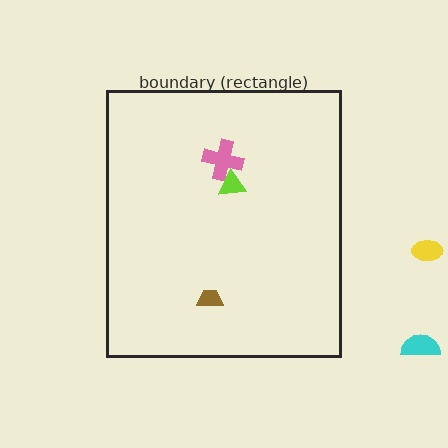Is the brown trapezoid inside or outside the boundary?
Inside.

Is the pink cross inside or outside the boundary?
Inside.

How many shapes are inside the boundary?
3 inside, 2 outside.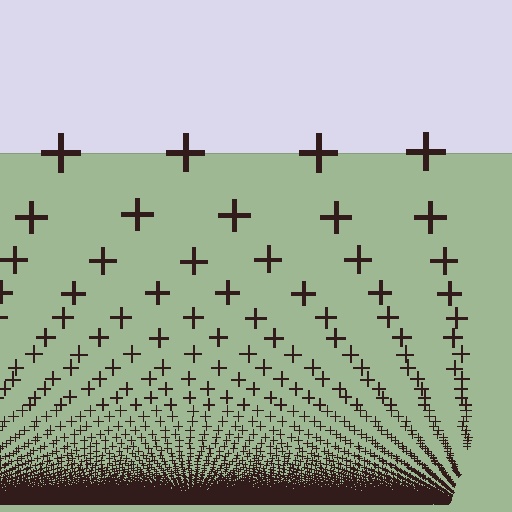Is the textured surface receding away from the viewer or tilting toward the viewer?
The surface appears to tilt toward the viewer. Texture elements get larger and sparser toward the top.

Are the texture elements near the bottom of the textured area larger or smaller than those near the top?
Smaller. The gradient is inverted — elements near the bottom are smaller and denser.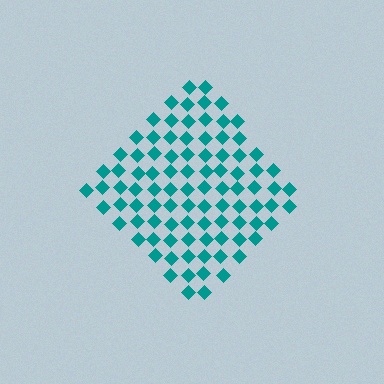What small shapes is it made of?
It is made of small diamonds.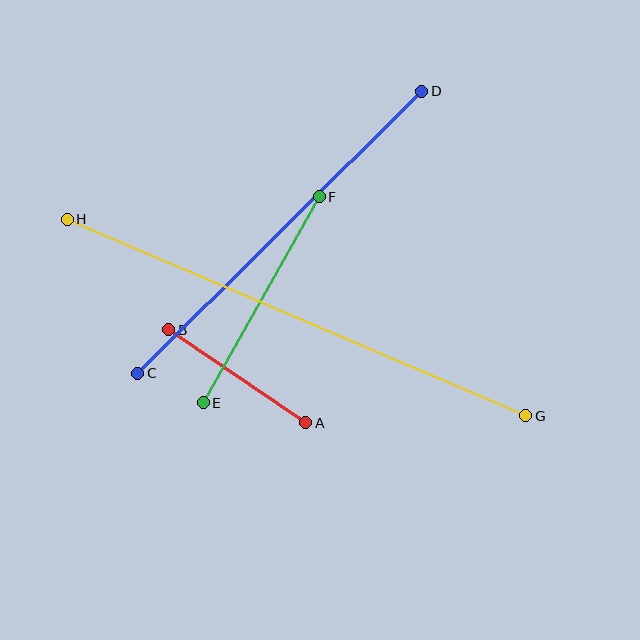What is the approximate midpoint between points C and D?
The midpoint is at approximately (280, 232) pixels.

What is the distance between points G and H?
The distance is approximately 499 pixels.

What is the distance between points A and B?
The distance is approximately 166 pixels.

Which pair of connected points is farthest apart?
Points G and H are farthest apart.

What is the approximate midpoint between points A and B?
The midpoint is at approximately (237, 376) pixels.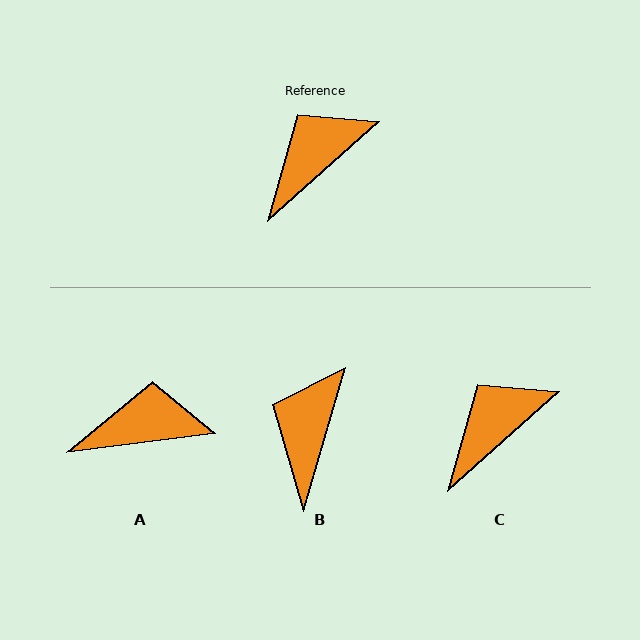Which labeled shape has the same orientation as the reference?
C.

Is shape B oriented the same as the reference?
No, it is off by about 32 degrees.